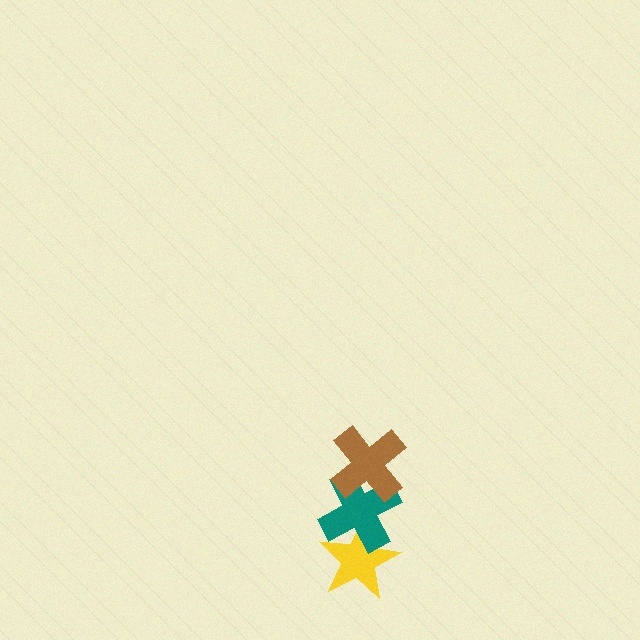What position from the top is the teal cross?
The teal cross is 2nd from the top.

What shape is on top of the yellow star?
The teal cross is on top of the yellow star.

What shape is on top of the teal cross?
The brown cross is on top of the teal cross.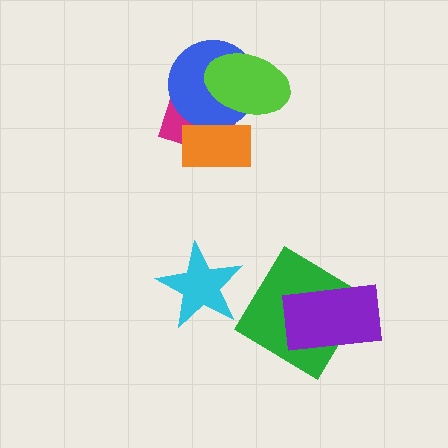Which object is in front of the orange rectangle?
The lime ellipse is in front of the orange rectangle.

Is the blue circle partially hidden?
Yes, it is partially covered by another shape.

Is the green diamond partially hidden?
Yes, it is partially covered by another shape.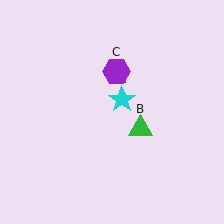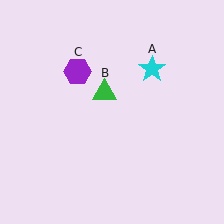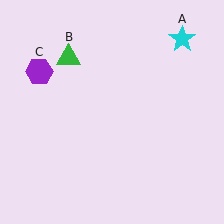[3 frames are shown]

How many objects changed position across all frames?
3 objects changed position: cyan star (object A), green triangle (object B), purple hexagon (object C).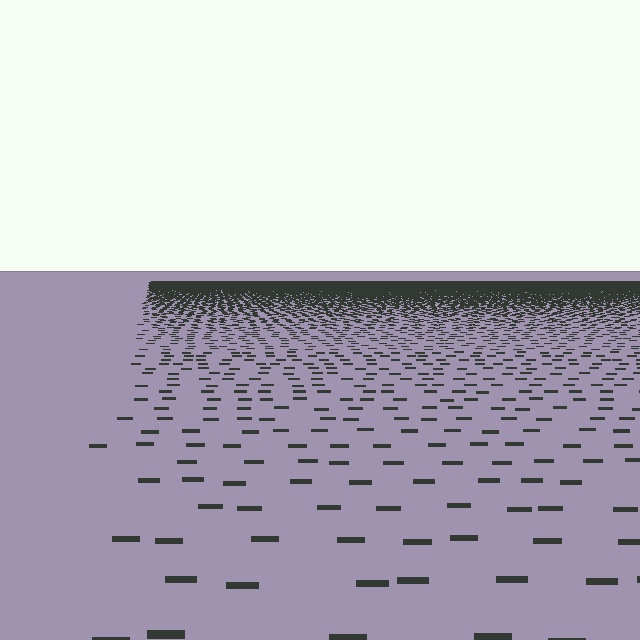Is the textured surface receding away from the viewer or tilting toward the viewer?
The surface is receding away from the viewer. Texture elements get smaller and denser toward the top.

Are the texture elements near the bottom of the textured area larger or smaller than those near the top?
Larger. Near the bottom, elements are closer to the viewer and appear at a bigger on-screen size.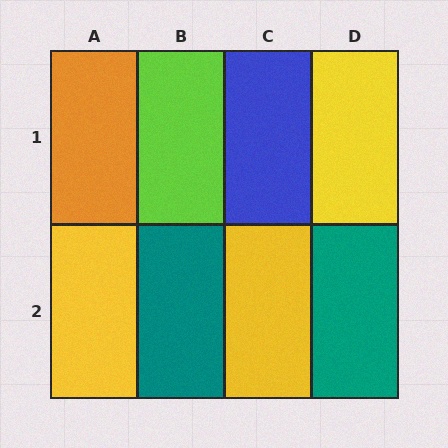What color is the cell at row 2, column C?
Yellow.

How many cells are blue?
1 cell is blue.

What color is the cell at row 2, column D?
Teal.